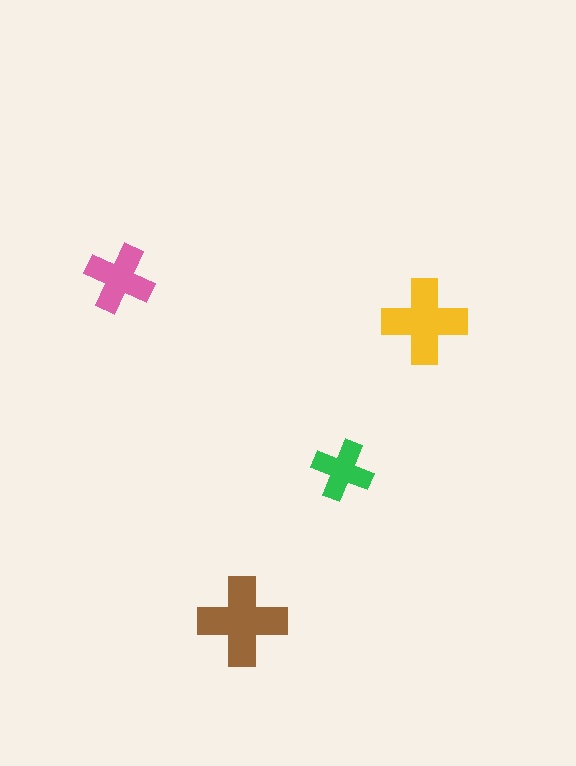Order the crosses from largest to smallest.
the brown one, the yellow one, the pink one, the green one.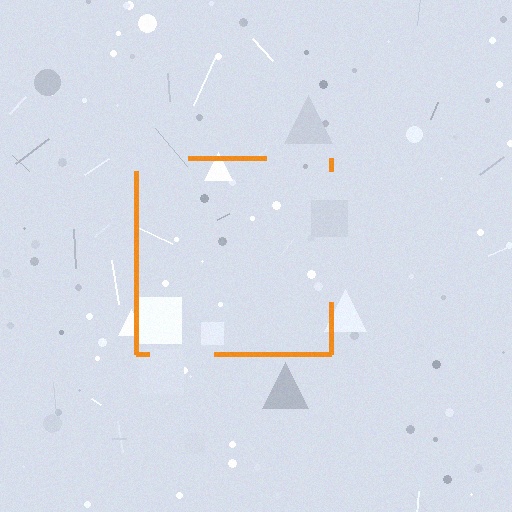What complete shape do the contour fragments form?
The contour fragments form a square.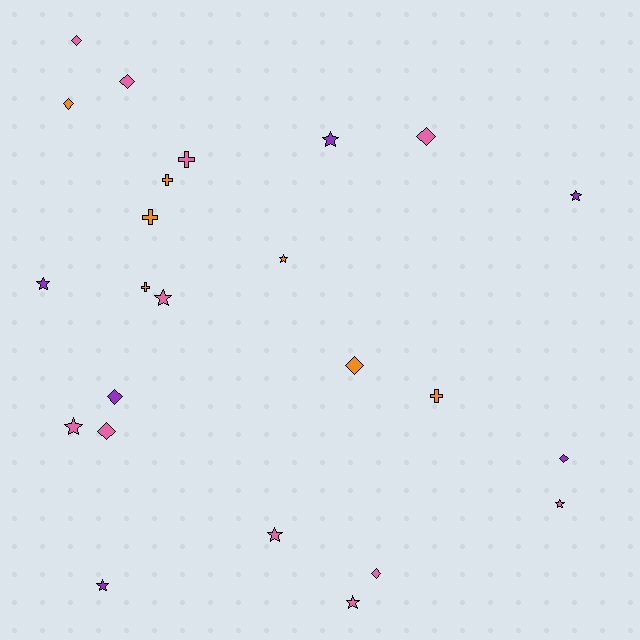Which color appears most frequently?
Pink, with 11 objects.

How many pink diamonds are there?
There are 5 pink diamonds.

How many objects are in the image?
There are 24 objects.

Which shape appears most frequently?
Star, with 10 objects.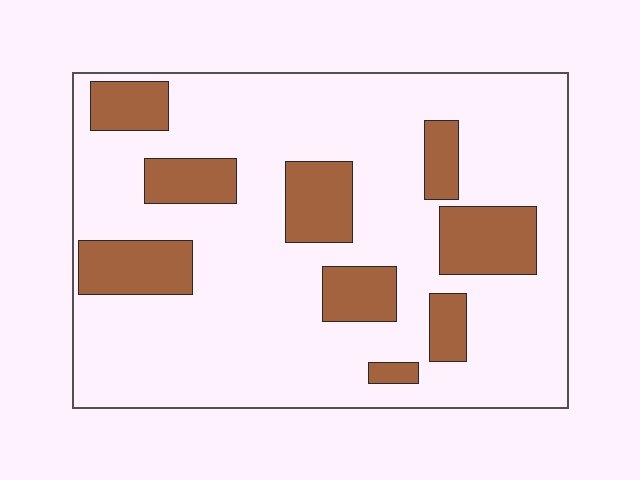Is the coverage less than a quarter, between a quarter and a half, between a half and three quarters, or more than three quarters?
Less than a quarter.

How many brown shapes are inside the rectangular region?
9.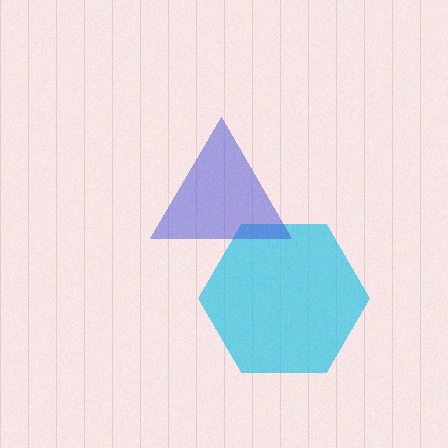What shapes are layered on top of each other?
The layered shapes are: a cyan hexagon, a blue triangle.